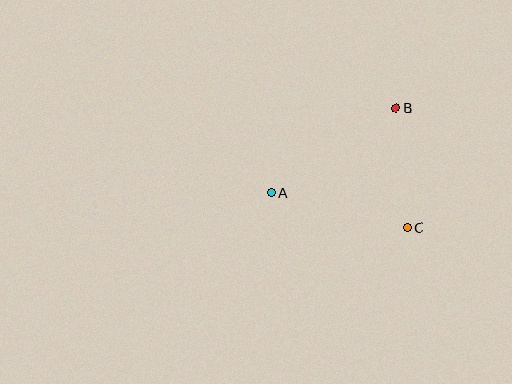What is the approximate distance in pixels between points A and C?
The distance between A and C is approximately 140 pixels.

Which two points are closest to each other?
Points B and C are closest to each other.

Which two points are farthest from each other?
Points A and B are farthest from each other.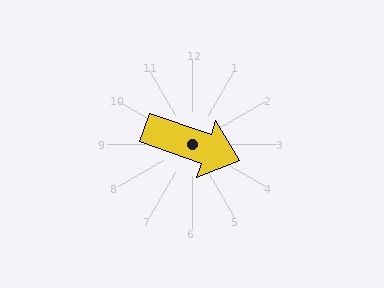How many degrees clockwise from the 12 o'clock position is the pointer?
Approximately 109 degrees.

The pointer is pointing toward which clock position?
Roughly 4 o'clock.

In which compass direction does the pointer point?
East.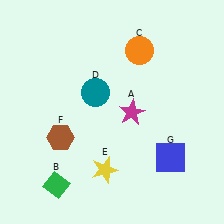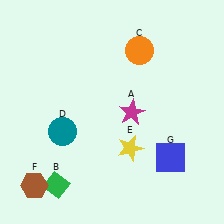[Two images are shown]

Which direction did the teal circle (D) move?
The teal circle (D) moved down.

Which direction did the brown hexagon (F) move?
The brown hexagon (F) moved down.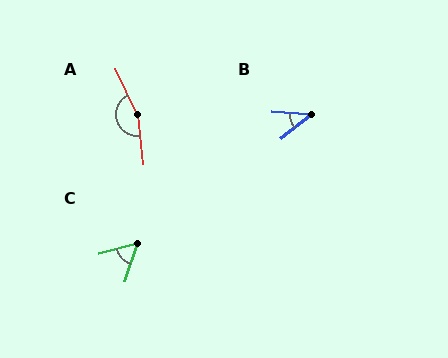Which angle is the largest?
A, at approximately 162 degrees.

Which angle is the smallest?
B, at approximately 42 degrees.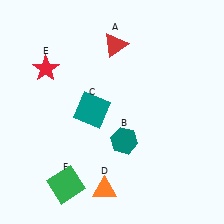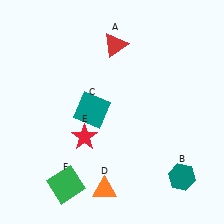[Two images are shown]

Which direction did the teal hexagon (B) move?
The teal hexagon (B) moved right.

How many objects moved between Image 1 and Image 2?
2 objects moved between the two images.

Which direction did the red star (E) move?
The red star (E) moved down.